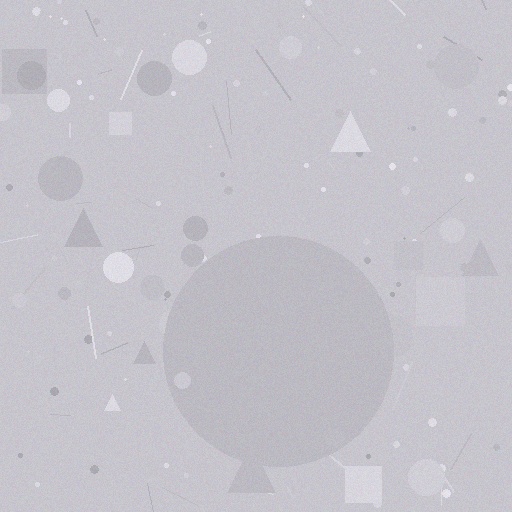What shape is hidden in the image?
A circle is hidden in the image.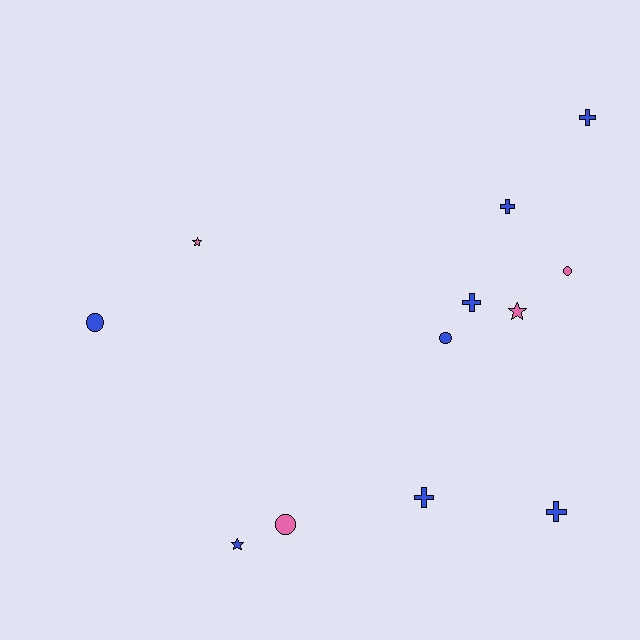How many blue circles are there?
There are 2 blue circles.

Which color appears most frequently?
Blue, with 8 objects.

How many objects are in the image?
There are 12 objects.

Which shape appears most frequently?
Cross, with 5 objects.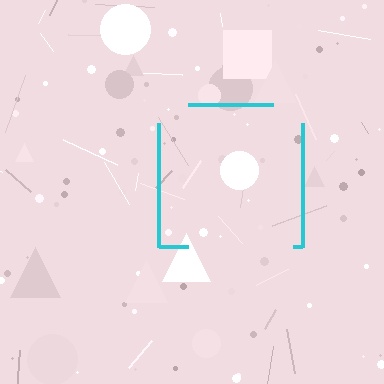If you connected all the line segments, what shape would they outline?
They would outline a square.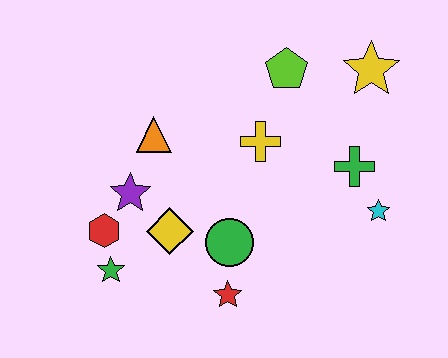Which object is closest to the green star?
The red hexagon is closest to the green star.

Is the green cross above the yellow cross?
No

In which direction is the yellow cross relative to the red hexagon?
The yellow cross is to the right of the red hexagon.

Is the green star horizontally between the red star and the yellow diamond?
No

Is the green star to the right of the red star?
No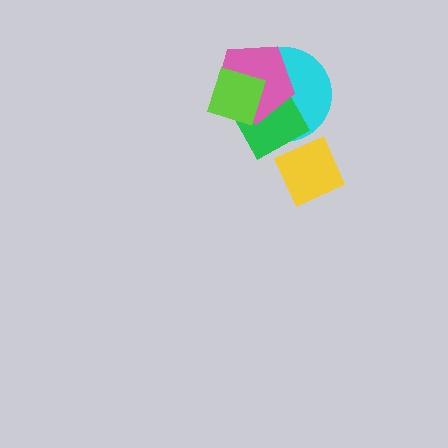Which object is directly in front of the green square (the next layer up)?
The pink pentagon is directly in front of the green square.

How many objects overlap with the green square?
3 objects overlap with the green square.